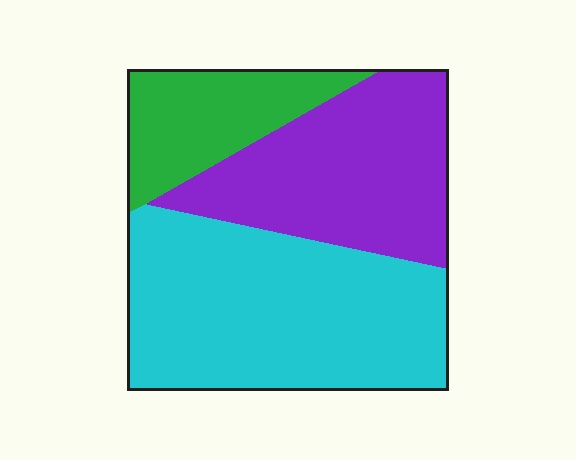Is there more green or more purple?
Purple.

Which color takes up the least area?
Green, at roughly 20%.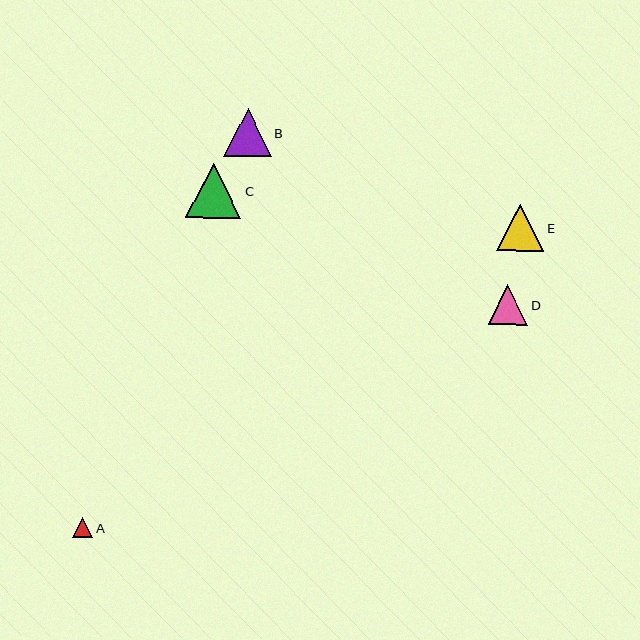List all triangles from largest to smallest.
From largest to smallest: C, B, E, D, A.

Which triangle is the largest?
Triangle C is the largest with a size of approximately 56 pixels.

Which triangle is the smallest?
Triangle A is the smallest with a size of approximately 20 pixels.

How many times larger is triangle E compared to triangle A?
Triangle E is approximately 2.4 times the size of triangle A.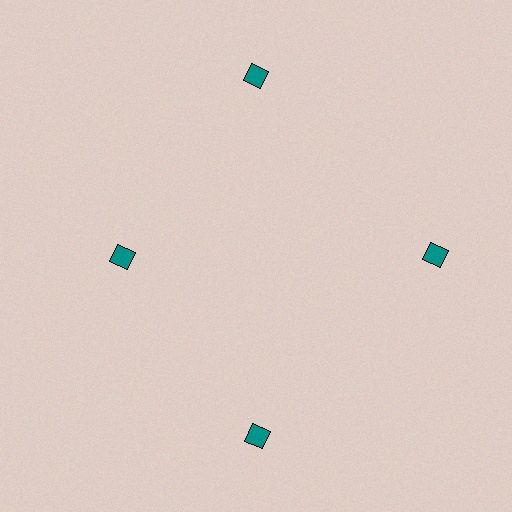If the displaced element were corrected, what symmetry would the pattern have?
It would have 4-fold rotational symmetry — the pattern would map onto itself every 90 degrees.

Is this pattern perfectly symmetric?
No. The 4 teal diamonds are arranged in a ring, but one element near the 9 o'clock position is pulled inward toward the center, breaking the 4-fold rotational symmetry.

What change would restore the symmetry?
The symmetry would be restored by moving it outward, back onto the ring so that all 4 diamonds sit at equal angles and equal distance from the center.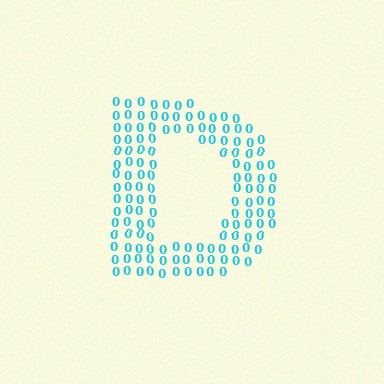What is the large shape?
The large shape is the letter D.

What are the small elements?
The small elements are digit 0's.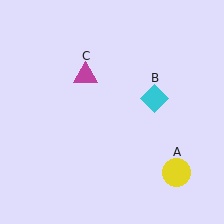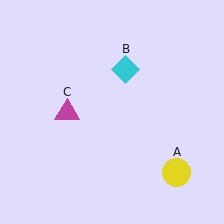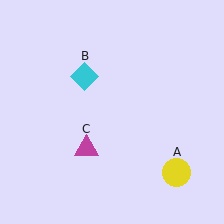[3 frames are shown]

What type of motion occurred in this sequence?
The cyan diamond (object B), magenta triangle (object C) rotated counterclockwise around the center of the scene.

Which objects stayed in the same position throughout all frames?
Yellow circle (object A) remained stationary.